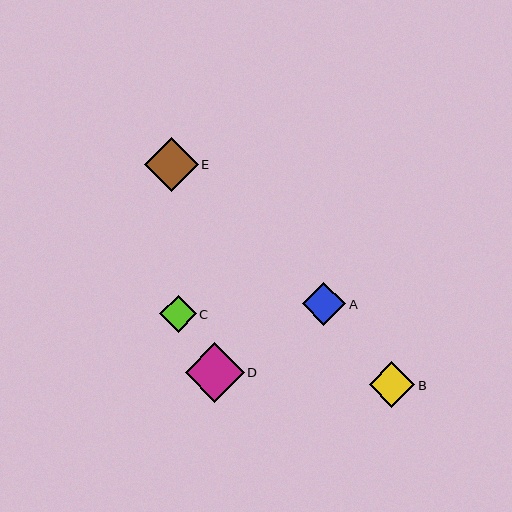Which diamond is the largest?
Diamond D is the largest with a size of approximately 59 pixels.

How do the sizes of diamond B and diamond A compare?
Diamond B and diamond A are approximately the same size.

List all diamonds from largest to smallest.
From largest to smallest: D, E, B, A, C.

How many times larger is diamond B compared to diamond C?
Diamond B is approximately 1.3 times the size of diamond C.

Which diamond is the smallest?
Diamond C is the smallest with a size of approximately 36 pixels.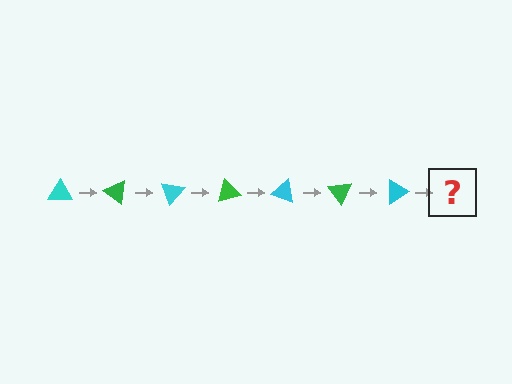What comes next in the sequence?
The next element should be a green triangle, rotated 245 degrees from the start.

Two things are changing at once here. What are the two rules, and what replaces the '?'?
The two rules are that it rotates 35 degrees each step and the color cycles through cyan and green. The '?' should be a green triangle, rotated 245 degrees from the start.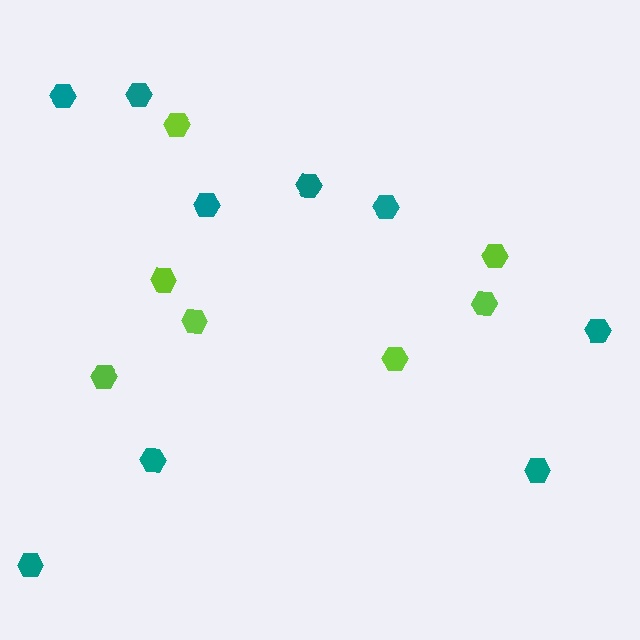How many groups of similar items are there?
There are 2 groups: one group of lime hexagons (7) and one group of teal hexagons (9).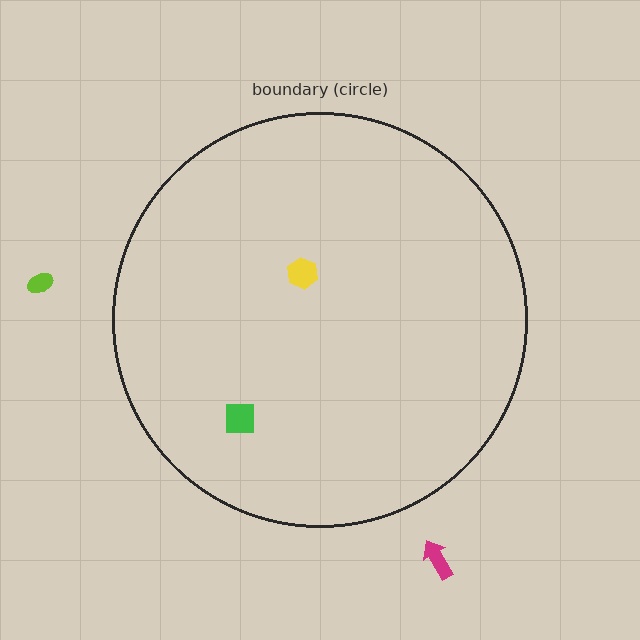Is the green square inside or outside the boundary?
Inside.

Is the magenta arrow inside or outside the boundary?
Outside.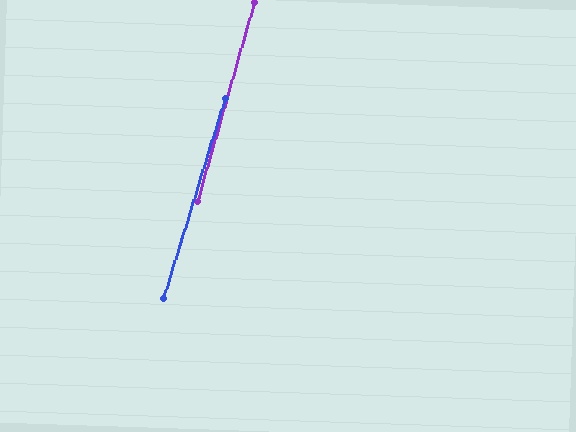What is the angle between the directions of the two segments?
Approximately 1 degree.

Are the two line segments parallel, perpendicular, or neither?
Parallel — their directions differ by only 0.9°.